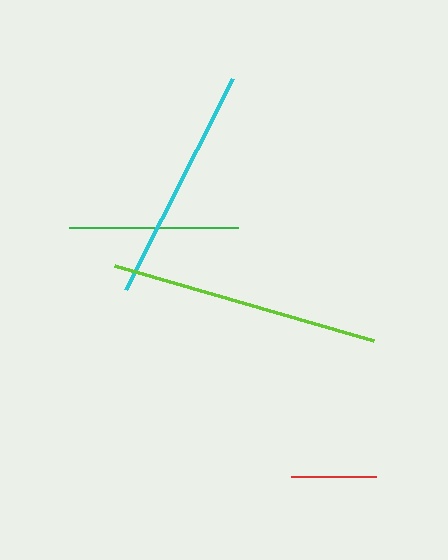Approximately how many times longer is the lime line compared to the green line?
The lime line is approximately 1.6 times the length of the green line.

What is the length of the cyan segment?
The cyan segment is approximately 236 pixels long.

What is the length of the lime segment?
The lime segment is approximately 269 pixels long.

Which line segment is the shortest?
The red line is the shortest at approximately 85 pixels.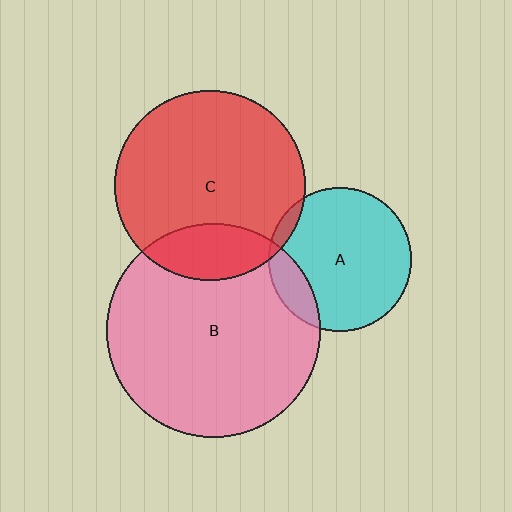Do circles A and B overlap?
Yes.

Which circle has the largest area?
Circle B (pink).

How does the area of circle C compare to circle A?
Approximately 1.8 times.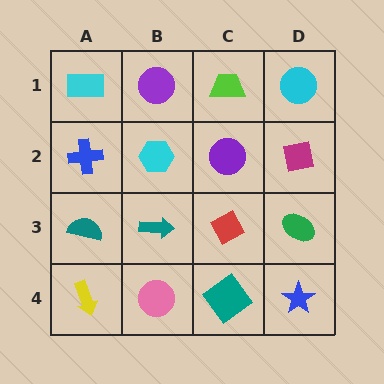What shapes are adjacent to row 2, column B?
A purple circle (row 1, column B), a teal arrow (row 3, column B), a blue cross (row 2, column A), a purple circle (row 2, column C).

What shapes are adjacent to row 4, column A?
A teal semicircle (row 3, column A), a pink circle (row 4, column B).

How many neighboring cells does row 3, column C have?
4.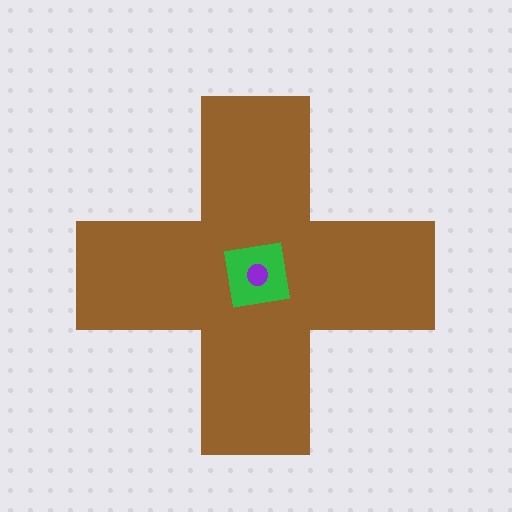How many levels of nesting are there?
3.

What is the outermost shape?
The brown cross.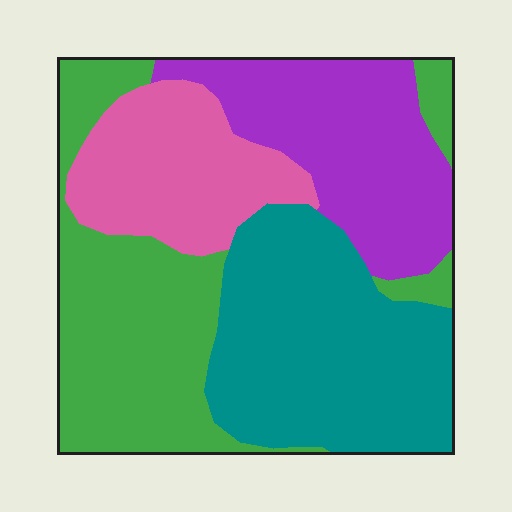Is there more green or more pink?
Green.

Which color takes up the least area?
Pink, at roughly 15%.